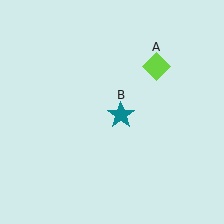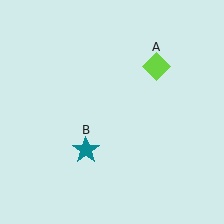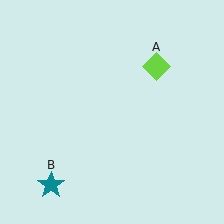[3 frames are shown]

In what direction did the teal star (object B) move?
The teal star (object B) moved down and to the left.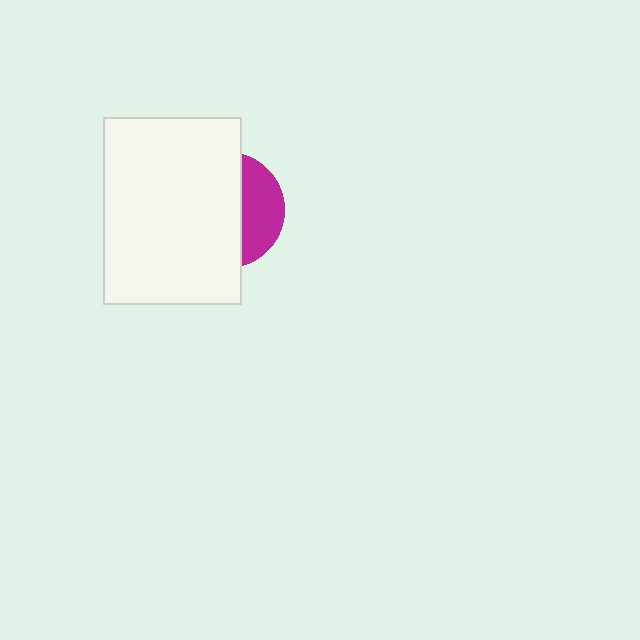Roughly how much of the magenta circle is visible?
A small part of it is visible (roughly 35%).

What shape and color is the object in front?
The object in front is a white rectangle.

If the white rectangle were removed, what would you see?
You would see the complete magenta circle.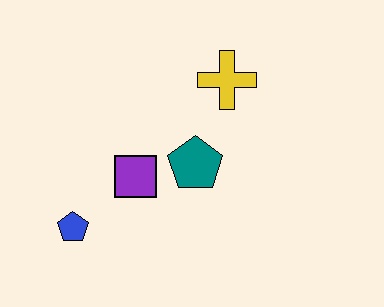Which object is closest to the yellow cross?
The teal pentagon is closest to the yellow cross.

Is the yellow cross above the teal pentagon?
Yes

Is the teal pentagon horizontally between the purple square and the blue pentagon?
No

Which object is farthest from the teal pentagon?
The blue pentagon is farthest from the teal pentagon.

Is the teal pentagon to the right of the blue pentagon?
Yes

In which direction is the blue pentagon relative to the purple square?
The blue pentagon is to the left of the purple square.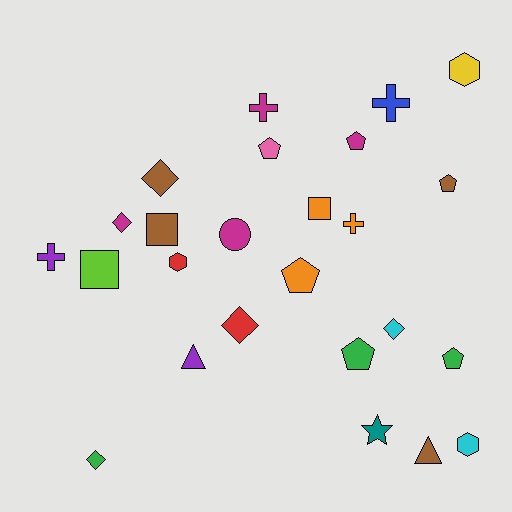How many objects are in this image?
There are 25 objects.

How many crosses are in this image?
There are 4 crosses.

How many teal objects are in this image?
There is 1 teal object.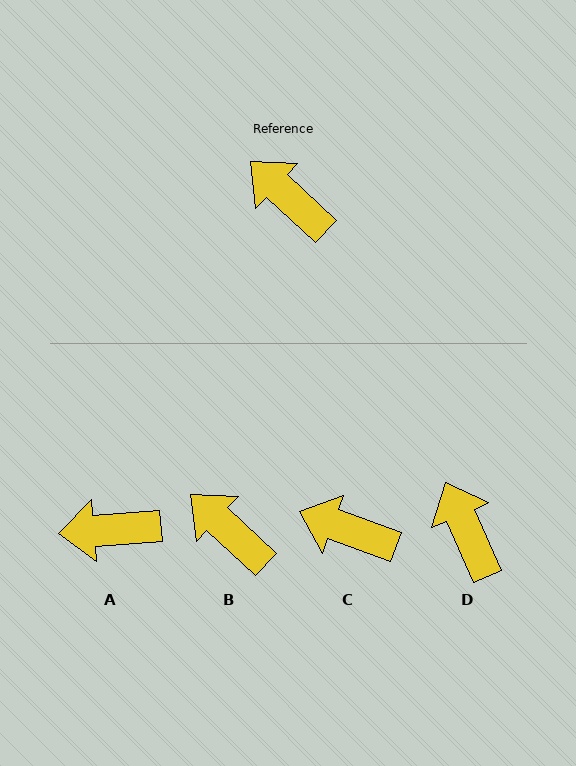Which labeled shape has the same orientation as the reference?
B.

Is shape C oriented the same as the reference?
No, it is off by about 23 degrees.